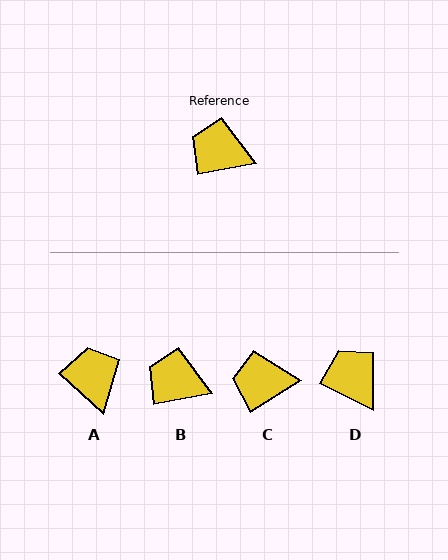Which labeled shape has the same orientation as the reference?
B.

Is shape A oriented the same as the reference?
No, it is off by about 54 degrees.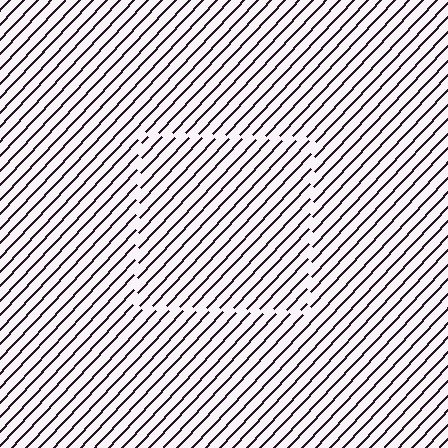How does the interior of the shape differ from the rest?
The interior of the shape contains the same grating, shifted by half a period — the contour is defined by the phase discontinuity where line-ends from the inner and outer gratings abut.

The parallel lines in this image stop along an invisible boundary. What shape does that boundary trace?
An illusory square. The interior of the shape contains the same grating, shifted by half a period — the contour is defined by the phase discontinuity where line-ends from the inner and outer gratings abut.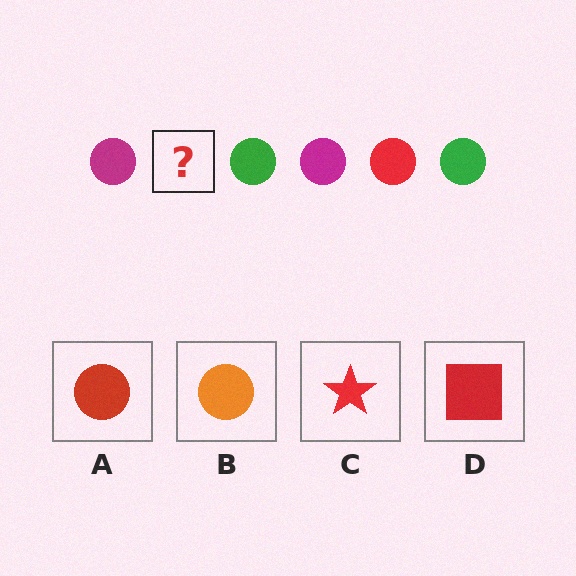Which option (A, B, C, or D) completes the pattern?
A.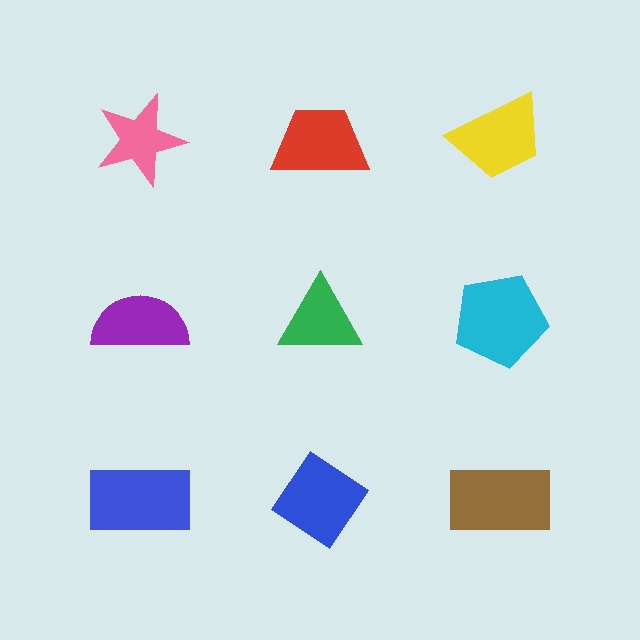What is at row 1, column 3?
A yellow trapezoid.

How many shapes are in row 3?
3 shapes.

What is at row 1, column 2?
A red trapezoid.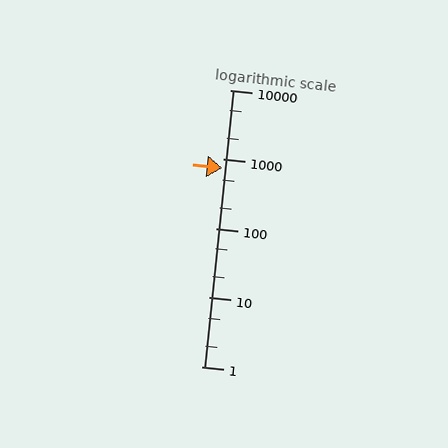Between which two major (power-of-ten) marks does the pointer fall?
The pointer is between 100 and 1000.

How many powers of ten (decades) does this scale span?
The scale spans 4 decades, from 1 to 10000.